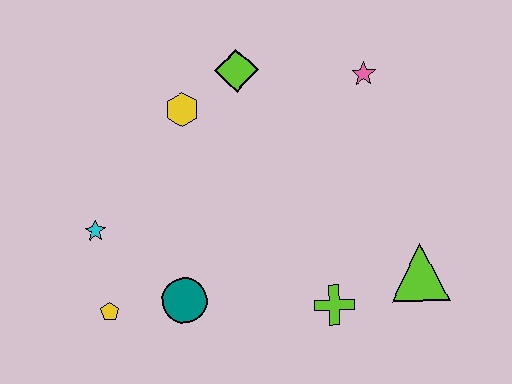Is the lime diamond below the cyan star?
No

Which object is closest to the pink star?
The lime diamond is closest to the pink star.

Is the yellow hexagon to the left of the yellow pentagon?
No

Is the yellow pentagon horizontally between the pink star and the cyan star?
Yes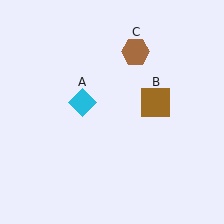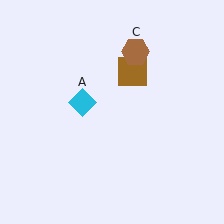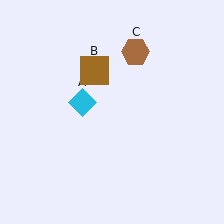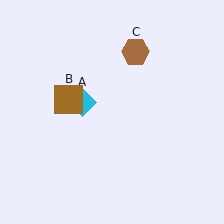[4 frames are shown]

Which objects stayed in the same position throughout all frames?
Cyan diamond (object A) and brown hexagon (object C) remained stationary.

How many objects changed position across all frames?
1 object changed position: brown square (object B).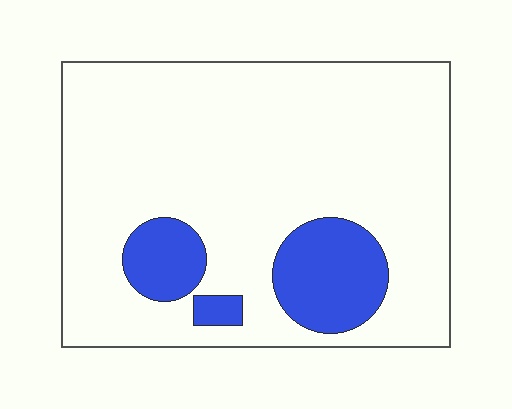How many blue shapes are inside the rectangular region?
3.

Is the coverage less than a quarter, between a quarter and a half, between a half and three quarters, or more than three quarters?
Less than a quarter.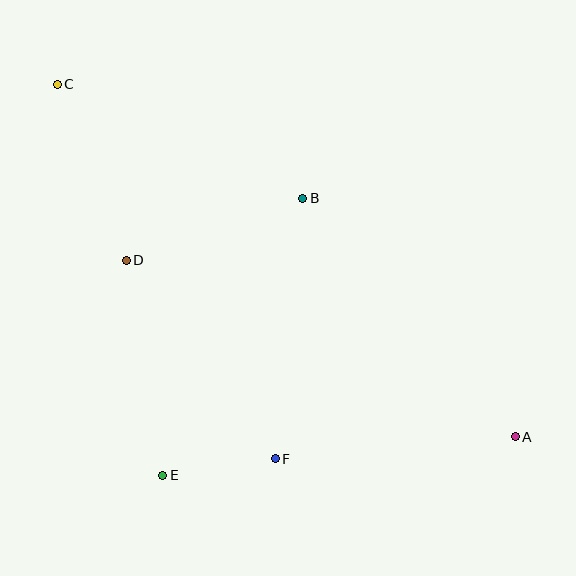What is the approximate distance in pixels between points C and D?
The distance between C and D is approximately 189 pixels.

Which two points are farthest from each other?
Points A and C are farthest from each other.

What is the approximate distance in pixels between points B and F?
The distance between B and F is approximately 262 pixels.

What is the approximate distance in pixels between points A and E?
The distance between A and E is approximately 355 pixels.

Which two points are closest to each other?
Points E and F are closest to each other.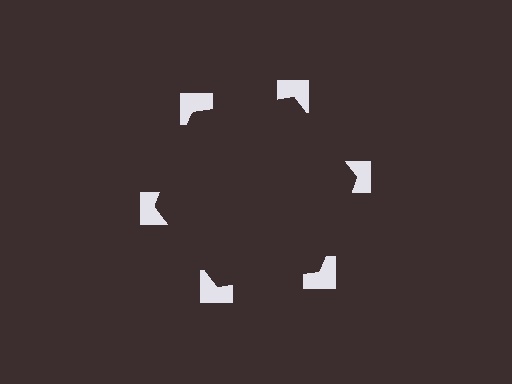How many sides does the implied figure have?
6 sides.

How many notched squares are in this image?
There are 6 — one at each vertex of the illusory hexagon.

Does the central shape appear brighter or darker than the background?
It typically appears slightly darker than the background, even though no actual brightness change is drawn.